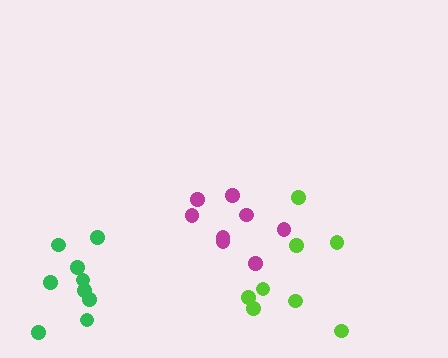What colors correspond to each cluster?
The clusters are colored: lime, magenta, green.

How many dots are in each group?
Group 1: 8 dots, Group 2: 8 dots, Group 3: 9 dots (25 total).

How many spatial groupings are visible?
There are 3 spatial groupings.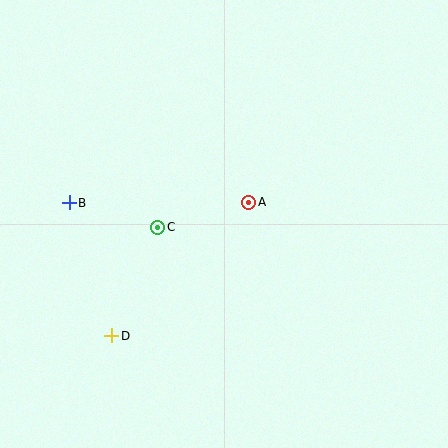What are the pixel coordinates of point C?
Point C is at (158, 227).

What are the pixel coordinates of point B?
Point B is at (69, 203).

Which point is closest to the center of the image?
Point A at (249, 202) is closest to the center.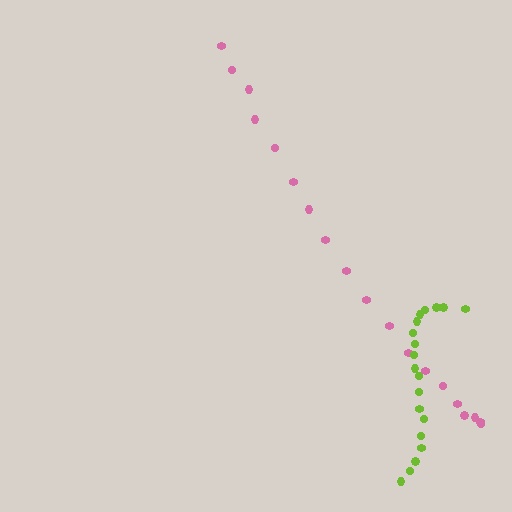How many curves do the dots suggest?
There are 2 distinct paths.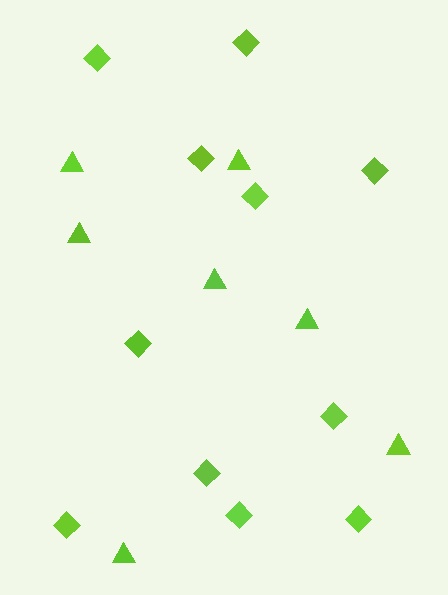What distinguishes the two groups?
There are 2 groups: one group of diamonds (11) and one group of triangles (7).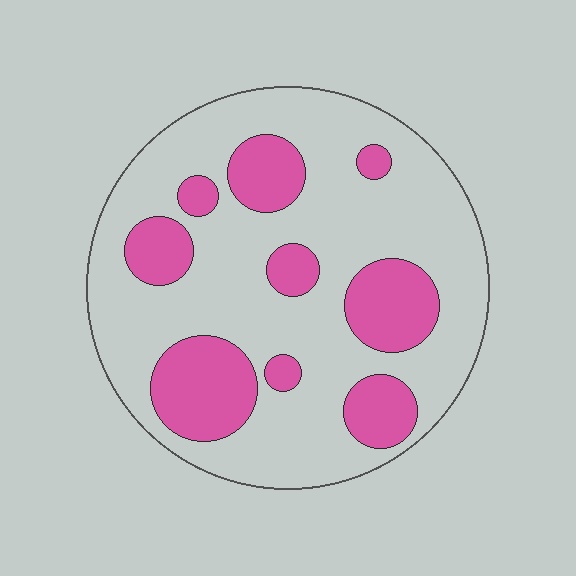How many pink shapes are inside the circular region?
9.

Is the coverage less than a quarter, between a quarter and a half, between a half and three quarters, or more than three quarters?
Between a quarter and a half.